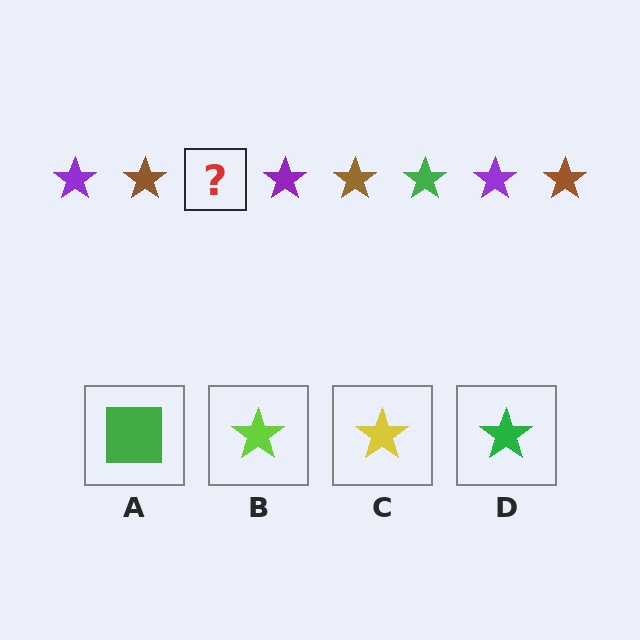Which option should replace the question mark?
Option D.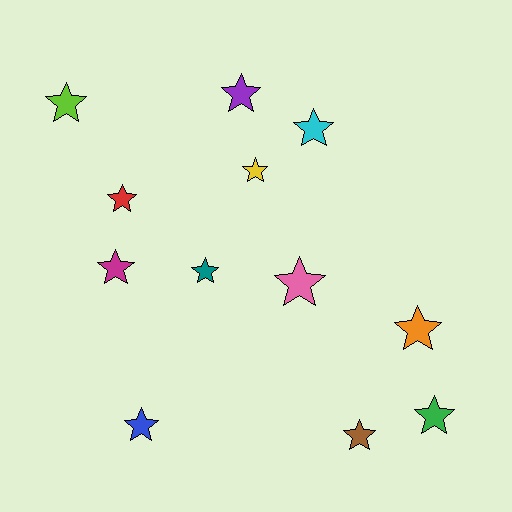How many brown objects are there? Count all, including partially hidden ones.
There is 1 brown object.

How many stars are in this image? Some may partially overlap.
There are 12 stars.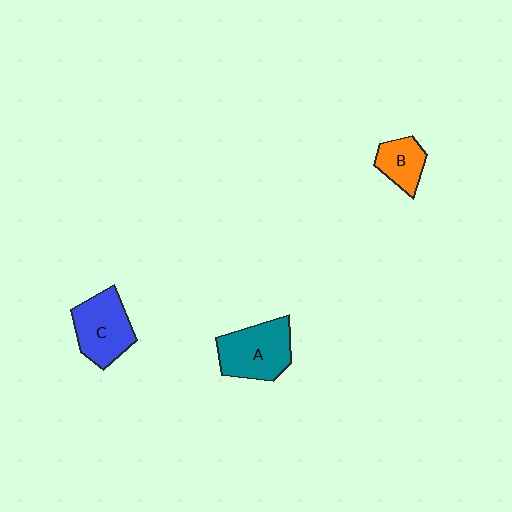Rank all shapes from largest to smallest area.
From largest to smallest: A (teal), C (blue), B (orange).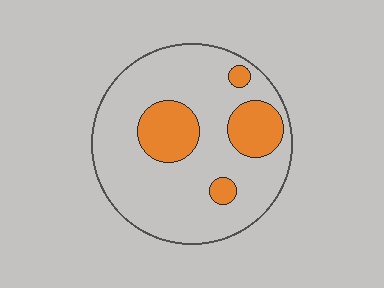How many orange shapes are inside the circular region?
4.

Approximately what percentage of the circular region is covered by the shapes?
Approximately 20%.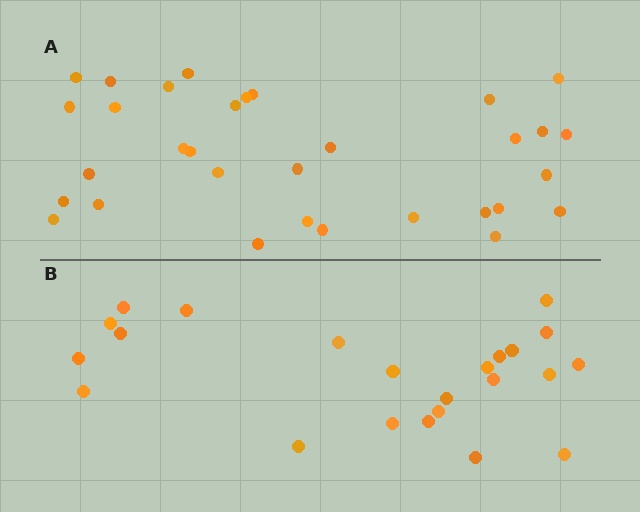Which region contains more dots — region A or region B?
Region A (the top region) has more dots.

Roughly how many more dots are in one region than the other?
Region A has roughly 8 or so more dots than region B.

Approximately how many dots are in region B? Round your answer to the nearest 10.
About 20 dots. (The exact count is 23, which rounds to 20.)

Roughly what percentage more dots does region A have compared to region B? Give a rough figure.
About 40% more.